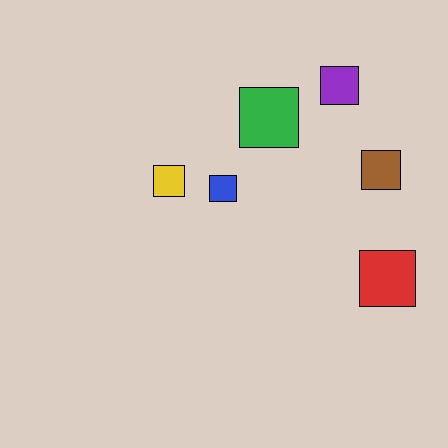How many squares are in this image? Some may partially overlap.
There are 6 squares.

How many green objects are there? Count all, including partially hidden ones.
There is 1 green object.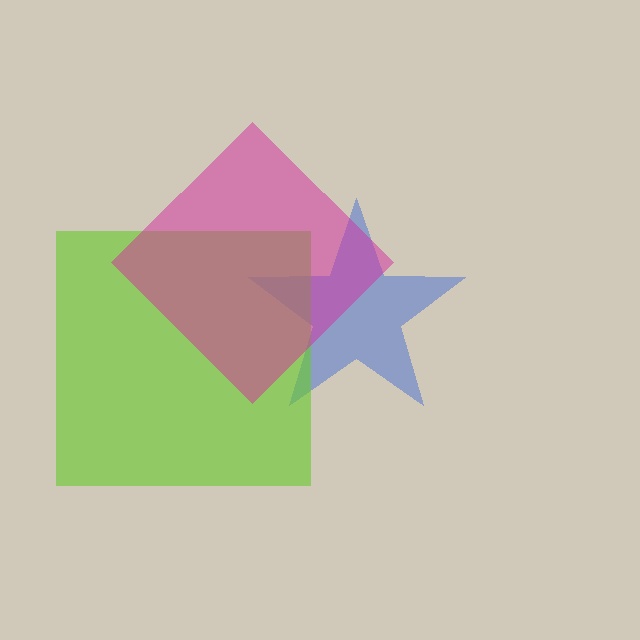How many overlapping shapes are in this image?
There are 3 overlapping shapes in the image.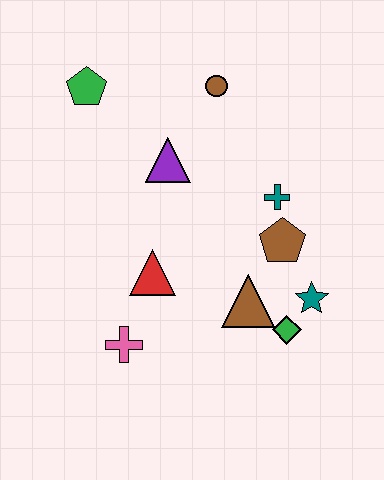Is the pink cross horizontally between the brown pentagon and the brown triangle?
No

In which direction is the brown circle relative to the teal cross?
The brown circle is above the teal cross.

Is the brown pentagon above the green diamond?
Yes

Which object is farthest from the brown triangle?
The green pentagon is farthest from the brown triangle.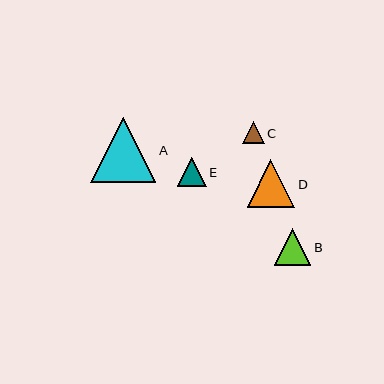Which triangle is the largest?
Triangle A is the largest with a size of approximately 65 pixels.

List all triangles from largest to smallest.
From largest to smallest: A, D, B, E, C.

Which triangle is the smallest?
Triangle C is the smallest with a size of approximately 22 pixels.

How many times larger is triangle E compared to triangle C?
Triangle E is approximately 1.3 times the size of triangle C.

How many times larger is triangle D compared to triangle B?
Triangle D is approximately 1.3 times the size of triangle B.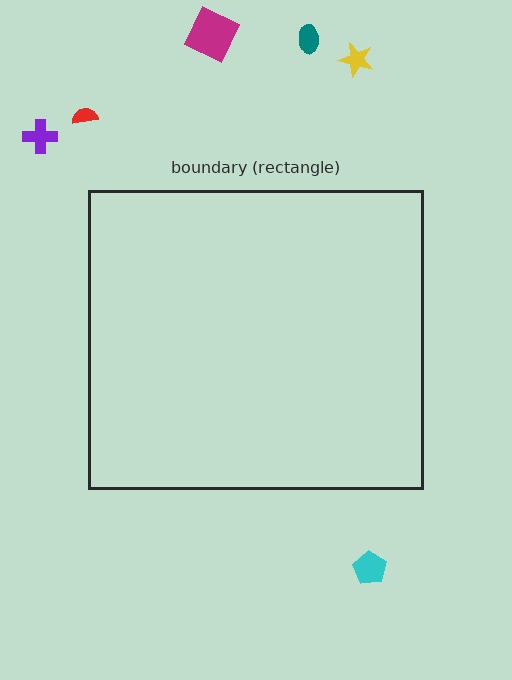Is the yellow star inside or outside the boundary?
Outside.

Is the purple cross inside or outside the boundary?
Outside.